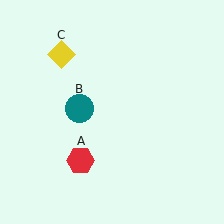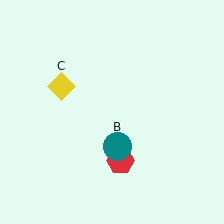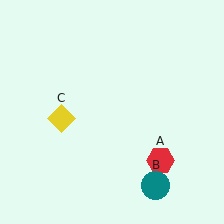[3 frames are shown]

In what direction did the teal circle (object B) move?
The teal circle (object B) moved down and to the right.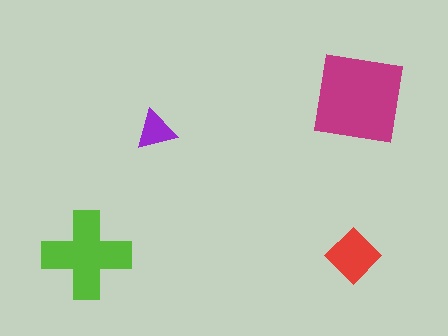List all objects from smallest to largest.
The purple triangle, the red diamond, the lime cross, the magenta square.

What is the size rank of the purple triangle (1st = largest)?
4th.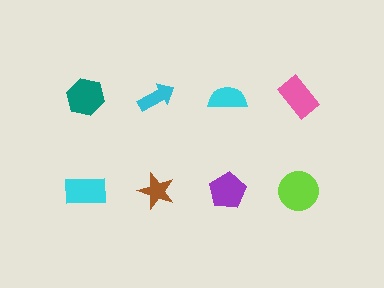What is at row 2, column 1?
A cyan rectangle.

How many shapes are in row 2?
4 shapes.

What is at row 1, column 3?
A cyan semicircle.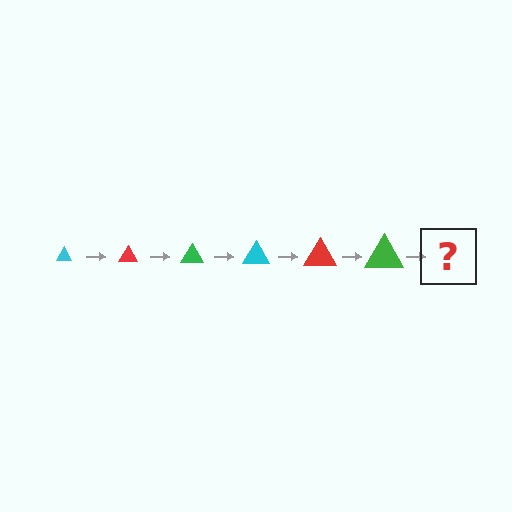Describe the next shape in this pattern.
It should be a cyan triangle, larger than the previous one.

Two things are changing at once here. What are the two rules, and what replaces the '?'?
The two rules are that the triangle grows larger each step and the color cycles through cyan, red, and green. The '?' should be a cyan triangle, larger than the previous one.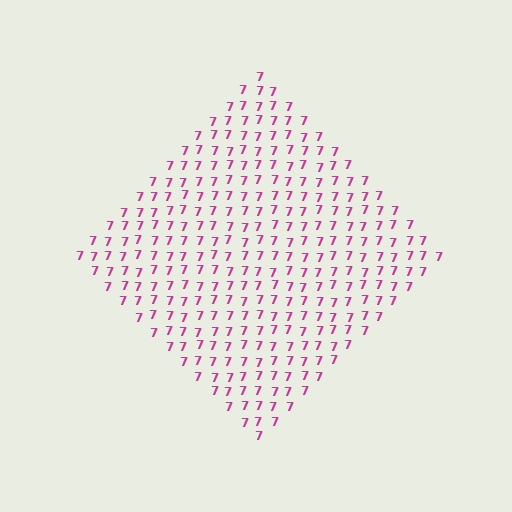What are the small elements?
The small elements are digit 7's.